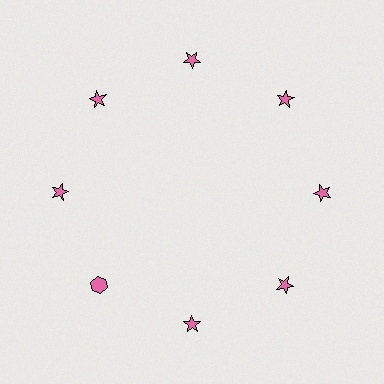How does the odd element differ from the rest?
It has a different shape: hexagon instead of star.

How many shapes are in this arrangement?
There are 8 shapes arranged in a ring pattern.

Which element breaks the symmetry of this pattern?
The pink hexagon at roughly the 8 o'clock position breaks the symmetry. All other shapes are pink stars.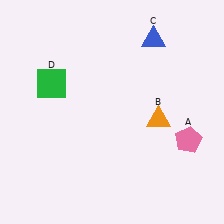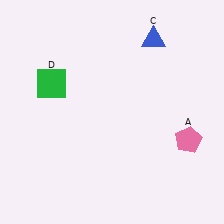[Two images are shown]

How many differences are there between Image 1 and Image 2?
There is 1 difference between the two images.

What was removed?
The orange triangle (B) was removed in Image 2.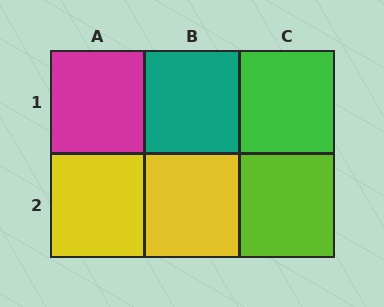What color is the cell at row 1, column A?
Magenta.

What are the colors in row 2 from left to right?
Yellow, yellow, lime.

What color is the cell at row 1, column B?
Teal.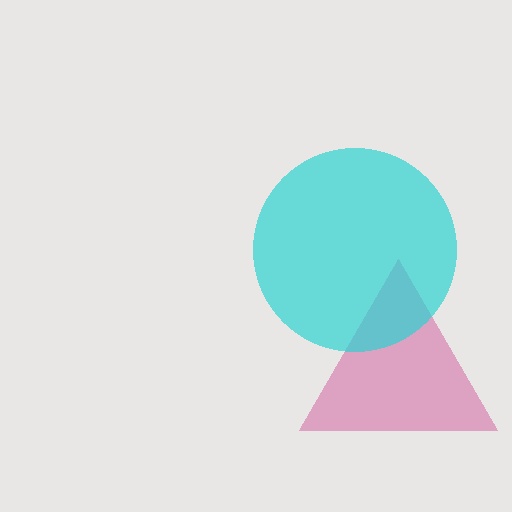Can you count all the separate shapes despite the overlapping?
Yes, there are 2 separate shapes.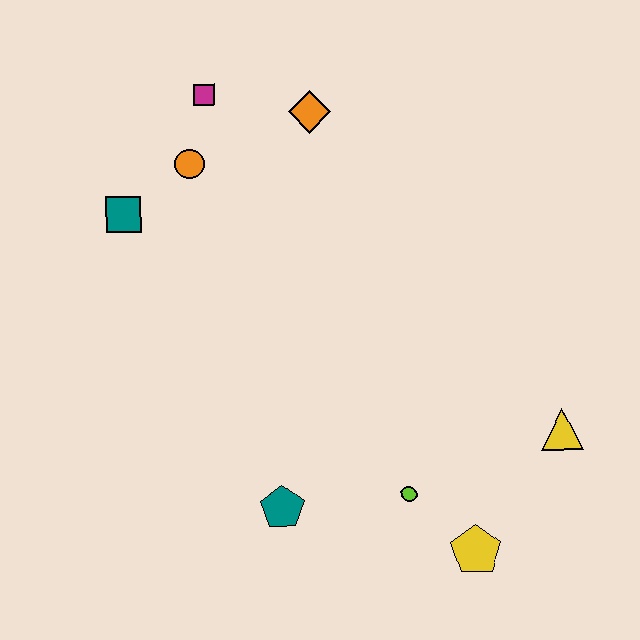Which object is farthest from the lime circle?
The magenta square is farthest from the lime circle.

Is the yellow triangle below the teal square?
Yes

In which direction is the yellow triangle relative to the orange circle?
The yellow triangle is to the right of the orange circle.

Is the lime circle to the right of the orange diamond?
Yes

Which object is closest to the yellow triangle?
The yellow pentagon is closest to the yellow triangle.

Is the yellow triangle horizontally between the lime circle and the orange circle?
No